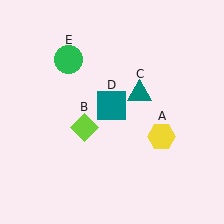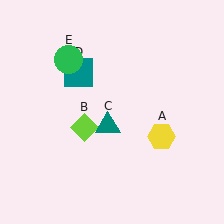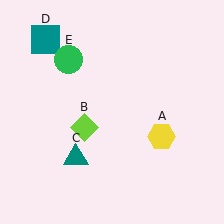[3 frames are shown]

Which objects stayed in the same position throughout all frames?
Yellow hexagon (object A) and lime diamond (object B) and green circle (object E) remained stationary.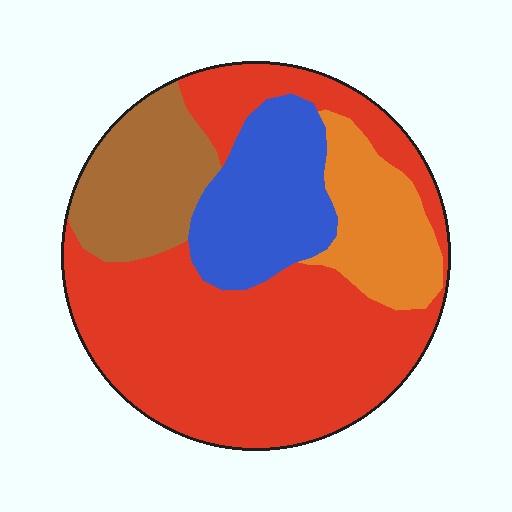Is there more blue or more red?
Red.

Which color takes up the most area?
Red, at roughly 55%.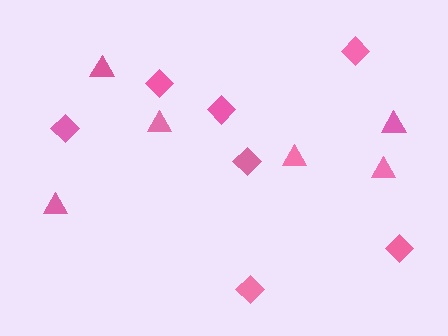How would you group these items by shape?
There are 2 groups: one group of triangles (6) and one group of diamonds (7).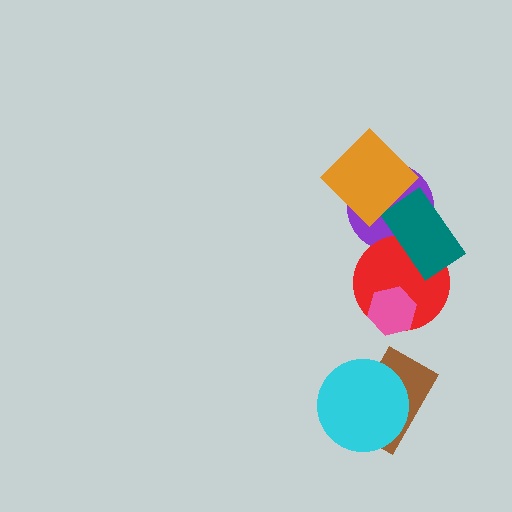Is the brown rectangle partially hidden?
Yes, it is partially covered by another shape.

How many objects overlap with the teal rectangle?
3 objects overlap with the teal rectangle.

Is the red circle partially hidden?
Yes, it is partially covered by another shape.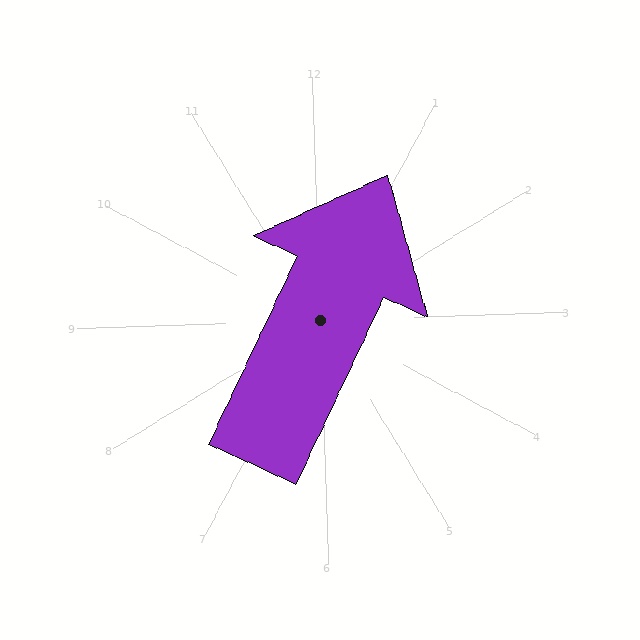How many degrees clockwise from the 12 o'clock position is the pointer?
Approximately 27 degrees.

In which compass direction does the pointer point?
Northeast.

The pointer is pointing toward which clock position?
Roughly 1 o'clock.